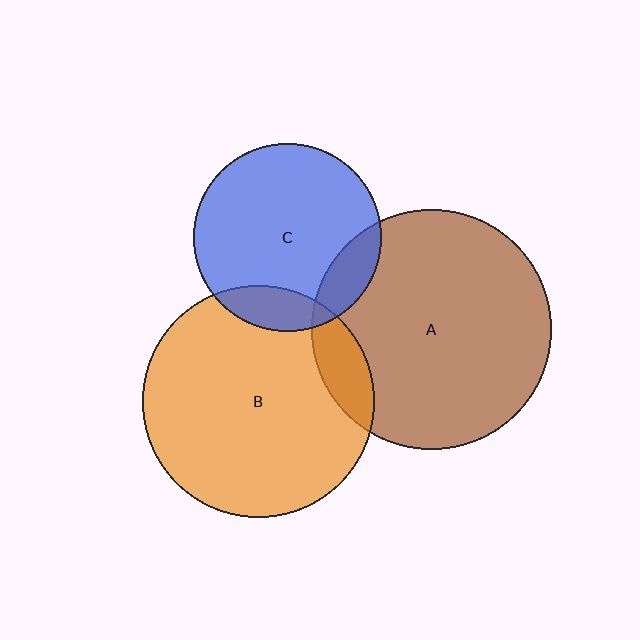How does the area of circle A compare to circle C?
Approximately 1.6 times.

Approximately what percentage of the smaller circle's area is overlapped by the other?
Approximately 15%.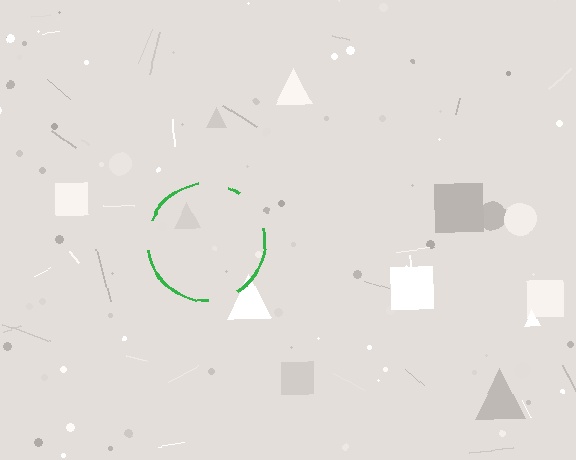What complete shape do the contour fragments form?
The contour fragments form a circle.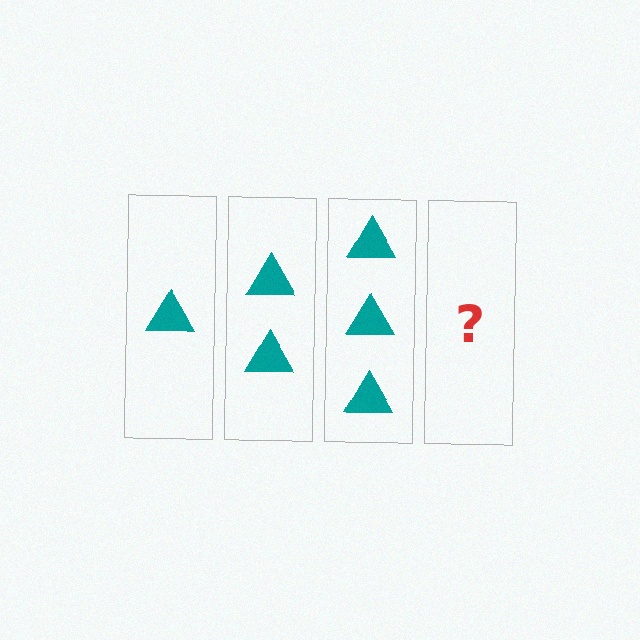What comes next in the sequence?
The next element should be 4 triangles.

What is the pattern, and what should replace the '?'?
The pattern is that each step adds one more triangle. The '?' should be 4 triangles.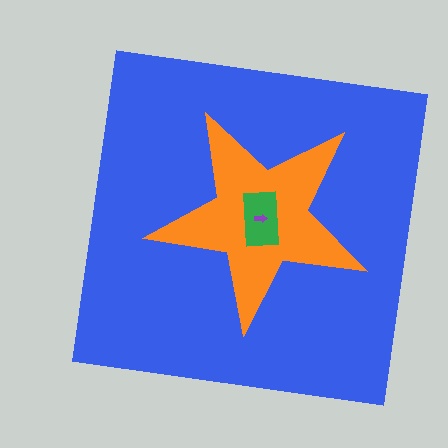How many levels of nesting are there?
4.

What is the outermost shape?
The blue square.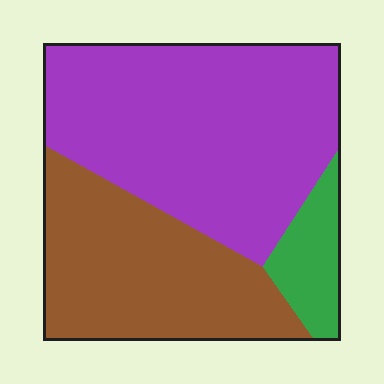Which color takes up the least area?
Green, at roughly 10%.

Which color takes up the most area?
Purple, at roughly 55%.